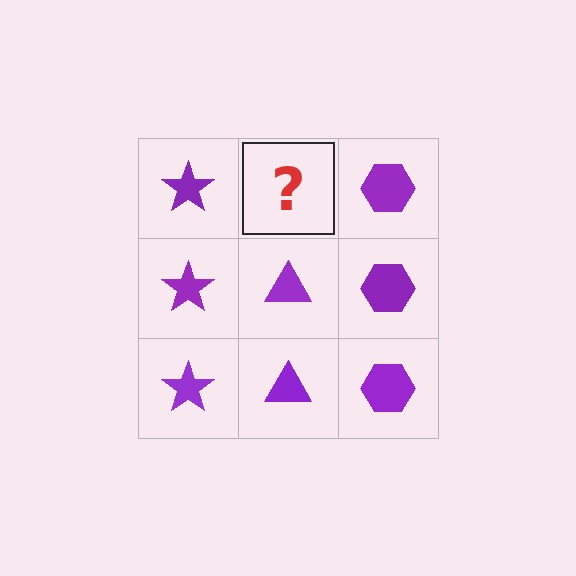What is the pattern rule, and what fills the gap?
The rule is that each column has a consistent shape. The gap should be filled with a purple triangle.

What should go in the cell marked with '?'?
The missing cell should contain a purple triangle.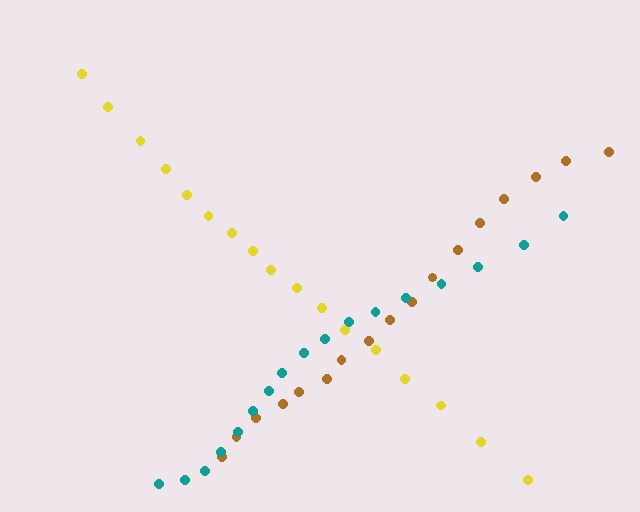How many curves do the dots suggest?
There are 3 distinct paths.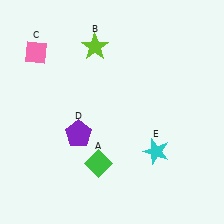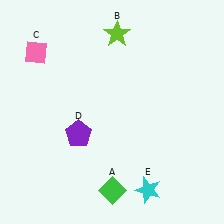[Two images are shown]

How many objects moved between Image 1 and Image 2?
3 objects moved between the two images.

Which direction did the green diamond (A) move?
The green diamond (A) moved down.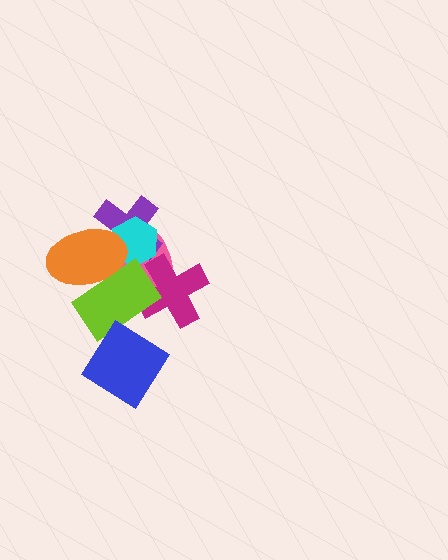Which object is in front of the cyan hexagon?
The orange ellipse is in front of the cyan hexagon.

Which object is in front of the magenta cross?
The lime rectangle is in front of the magenta cross.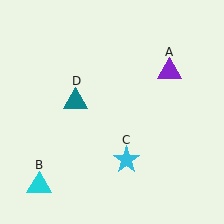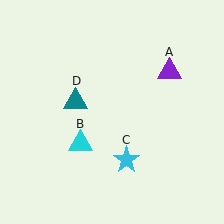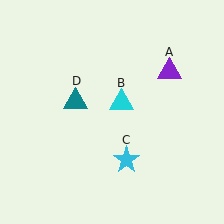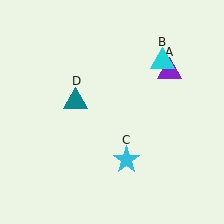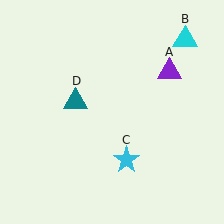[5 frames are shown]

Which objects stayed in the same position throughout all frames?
Purple triangle (object A) and cyan star (object C) and teal triangle (object D) remained stationary.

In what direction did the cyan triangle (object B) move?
The cyan triangle (object B) moved up and to the right.